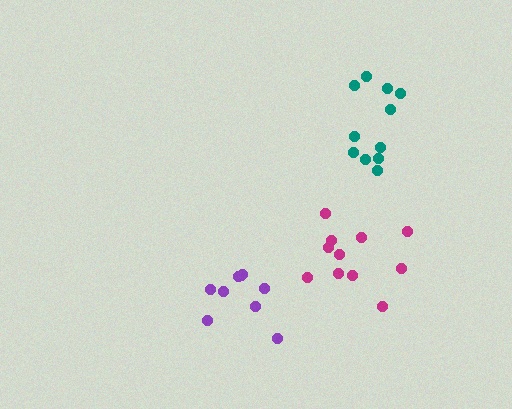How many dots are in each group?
Group 1: 11 dots, Group 2: 11 dots, Group 3: 9 dots (31 total).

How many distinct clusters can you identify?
There are 3 distinct clusters.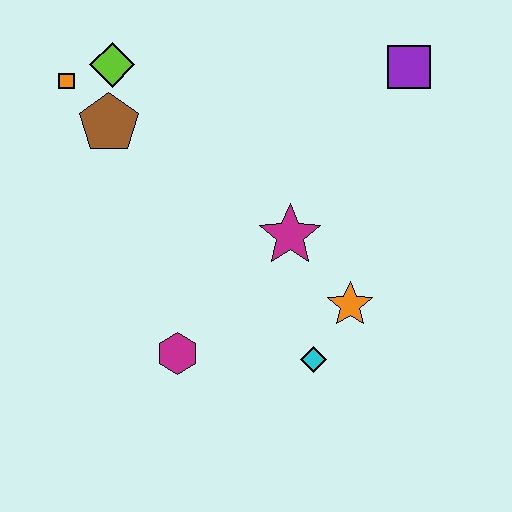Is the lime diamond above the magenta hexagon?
Yes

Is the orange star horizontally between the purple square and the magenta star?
Yes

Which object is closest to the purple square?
The magenta star is closest to the purple square.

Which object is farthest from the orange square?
The cyan diamond is farthest from the orange square.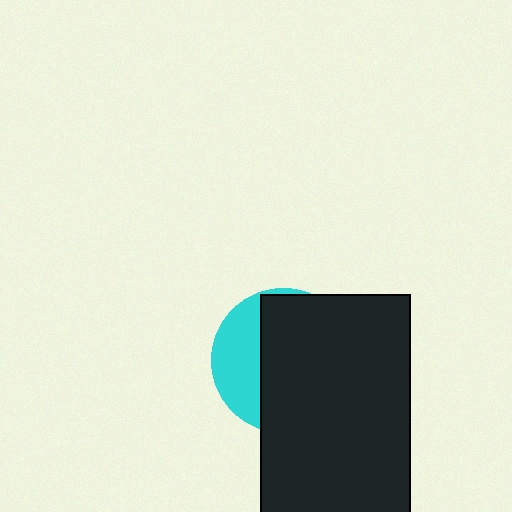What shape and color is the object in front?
The object in front is a black rectangle.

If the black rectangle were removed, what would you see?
You would see the complete cyan circle.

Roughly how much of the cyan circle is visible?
A small part of it is visible (roughly 31%).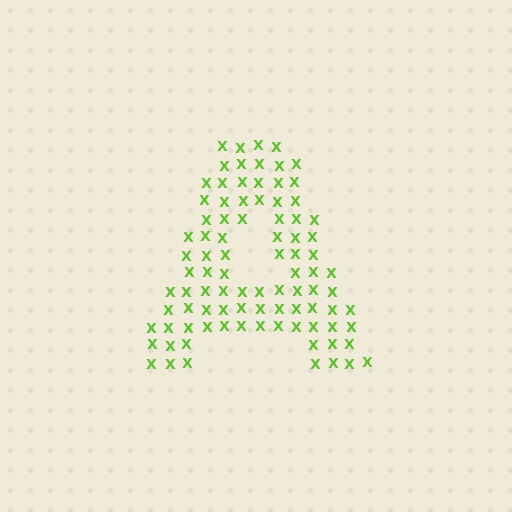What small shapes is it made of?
It is made of small letter X's.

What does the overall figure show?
The overall figure shows the letter A.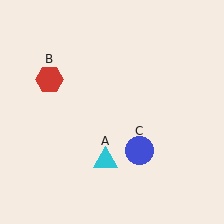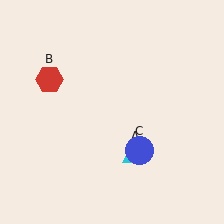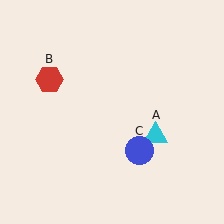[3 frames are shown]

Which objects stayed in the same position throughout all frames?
Red hexagon (object B) and blue circle (object C) remained stationary.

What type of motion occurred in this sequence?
The cyan triangle (object A) rotated counterclockwise around the center of the scene.